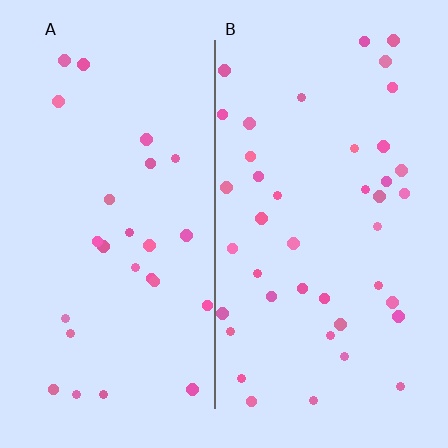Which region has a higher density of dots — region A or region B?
B (the right).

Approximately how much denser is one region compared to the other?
Approximately 1.6× — region B over region A.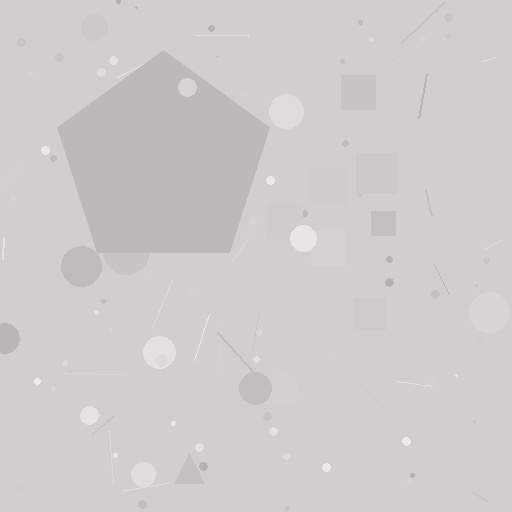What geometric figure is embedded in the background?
A pentagon is embedded in the background.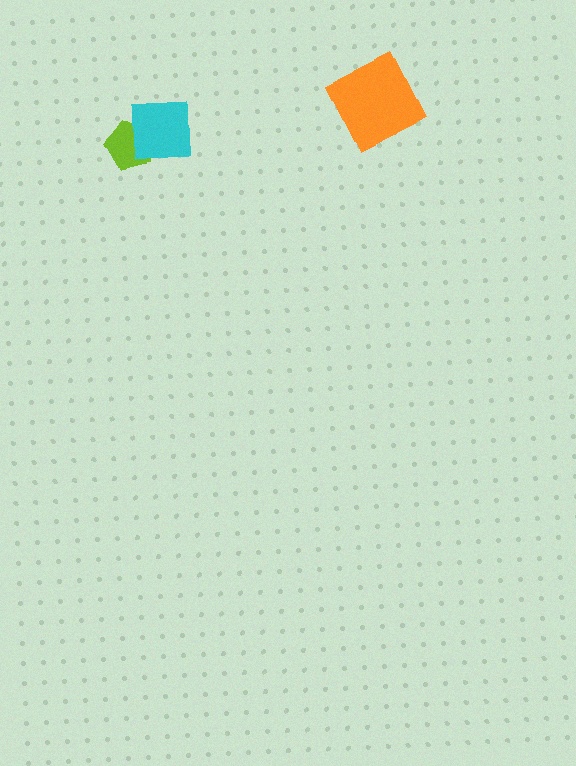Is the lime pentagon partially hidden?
Yes, it is partially covered by another shape.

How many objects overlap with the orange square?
0 objects overlap with the orange square.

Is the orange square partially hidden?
No, no other shape covers it.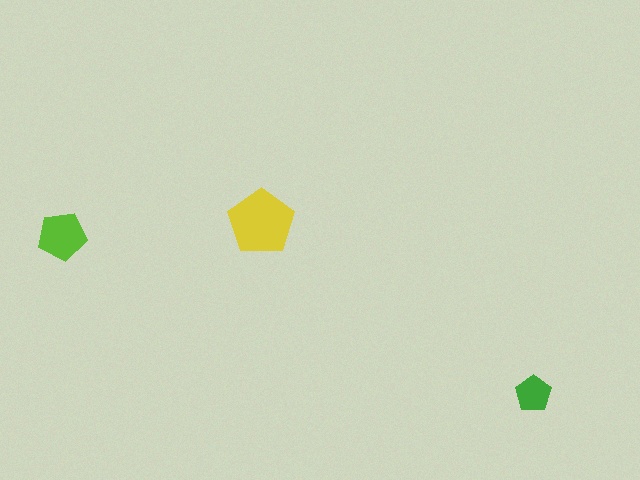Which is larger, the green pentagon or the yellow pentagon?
The yellow one.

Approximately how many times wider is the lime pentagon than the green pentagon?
About 1.5 times wider.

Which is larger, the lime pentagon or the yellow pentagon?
The yellow one.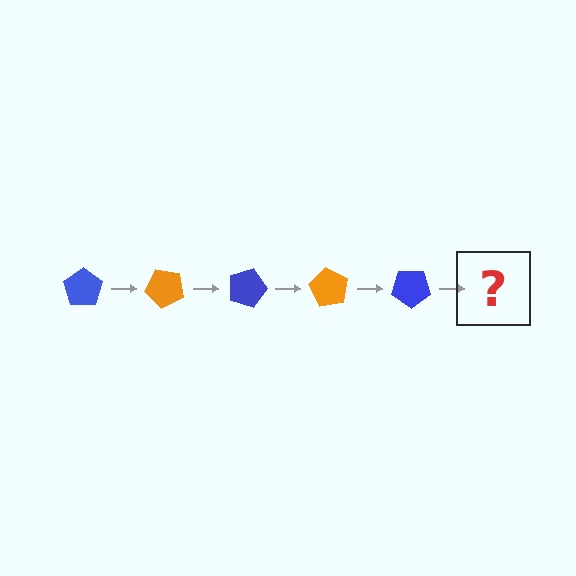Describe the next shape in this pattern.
It should be an orange pentagon, rotated 225 degrees from the start.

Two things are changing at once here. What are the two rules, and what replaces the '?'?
The two rules are that it rotates 45 degrees each step and the color cycles through blue and orange. The '?' should be an orange pentagon, rotated 225 degrees from the start.